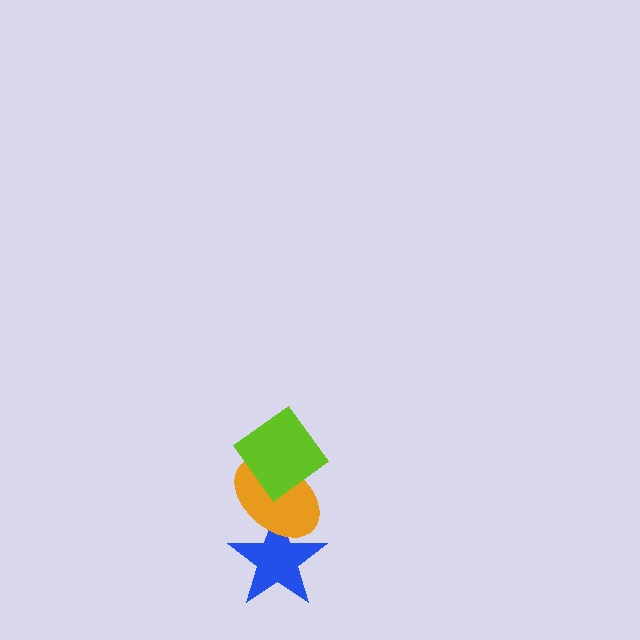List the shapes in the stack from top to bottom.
From top to bottom: the lime diamond, the orange ellipse, the blue star.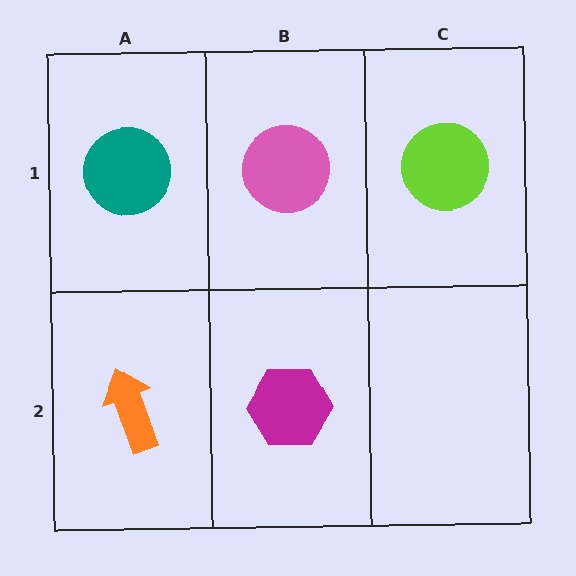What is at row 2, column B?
A magenta hexagon.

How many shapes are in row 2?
2 shapes.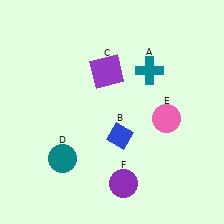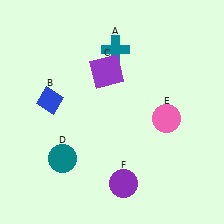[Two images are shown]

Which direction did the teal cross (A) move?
The teal cross (A) moved left.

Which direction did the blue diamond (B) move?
The blue diamond (B) moved left.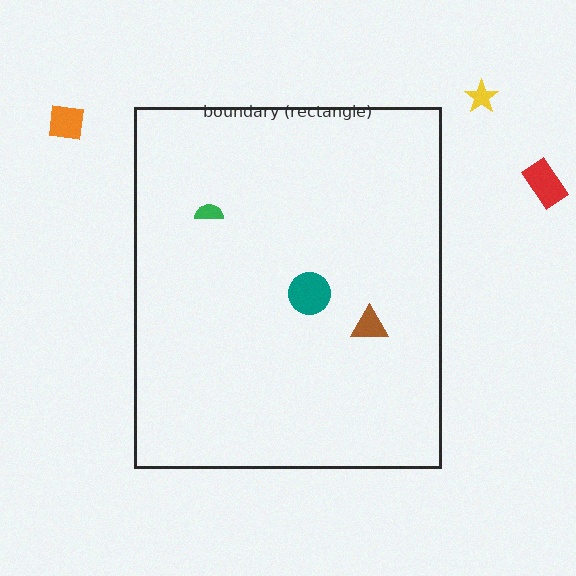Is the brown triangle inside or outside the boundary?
Inside.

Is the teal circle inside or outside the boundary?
Inside.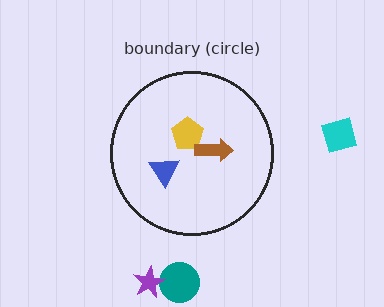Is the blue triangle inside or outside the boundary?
Inside.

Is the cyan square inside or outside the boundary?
Outside.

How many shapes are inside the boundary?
3 inside, 3 outside.